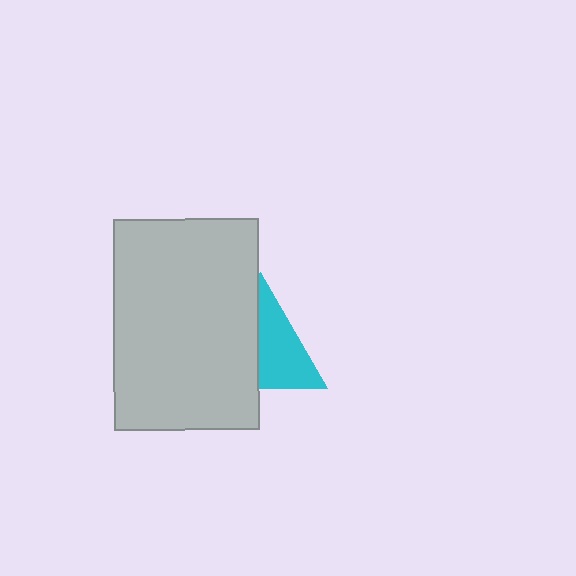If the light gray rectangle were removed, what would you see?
You would see the complete cyan triangle.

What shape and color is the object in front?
The object in front is a light gray rectangle.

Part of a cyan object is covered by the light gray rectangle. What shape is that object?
It is a triangle.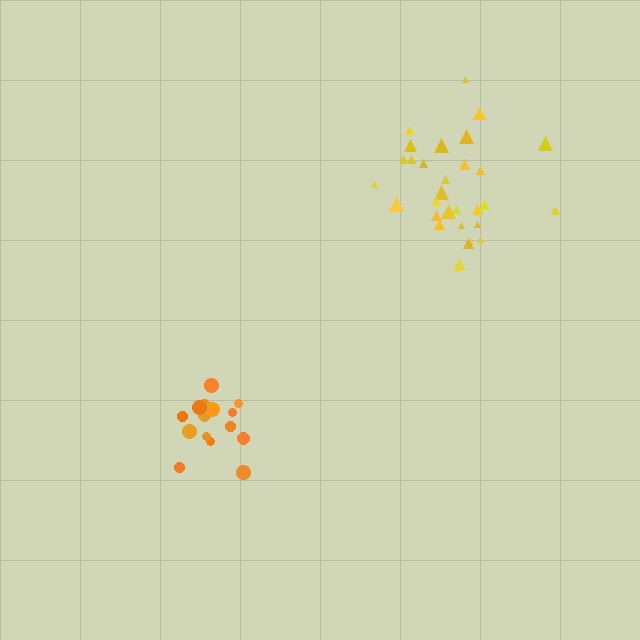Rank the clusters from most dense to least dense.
orange, yellow.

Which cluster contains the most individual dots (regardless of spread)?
Yellow (30).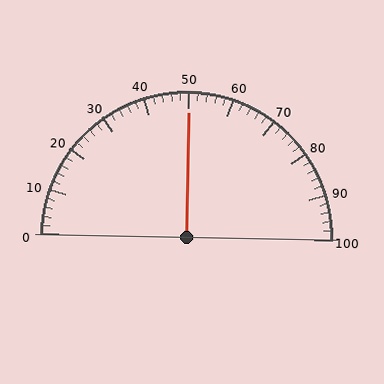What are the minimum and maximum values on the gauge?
The gauge ranges from 0 to 100.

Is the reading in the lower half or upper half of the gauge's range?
The reading is in the upper half of the range (0 to 100).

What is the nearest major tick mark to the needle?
The nearest major tick mark is 50.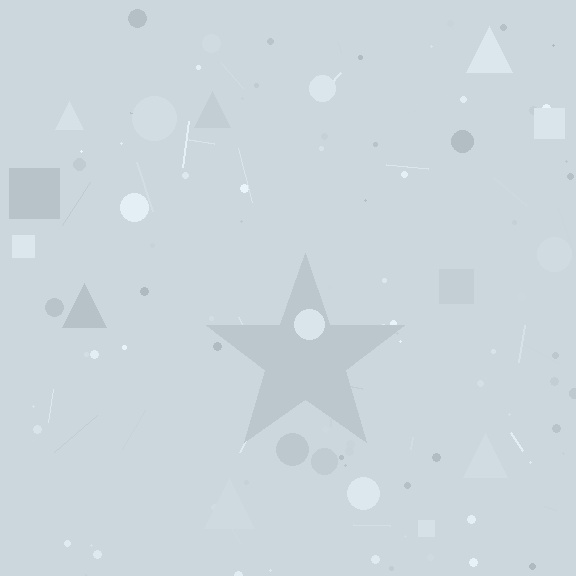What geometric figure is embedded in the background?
A star is embedded in the background.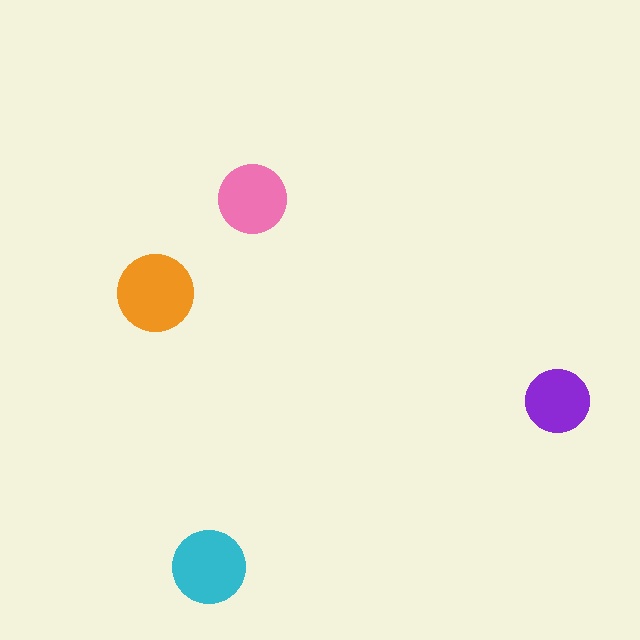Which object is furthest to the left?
The orange circle is leftmost.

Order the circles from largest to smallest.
the orange one, the cyan one, the pink one, the purple one.